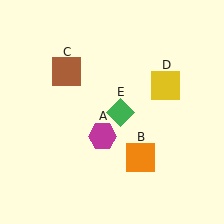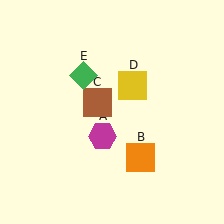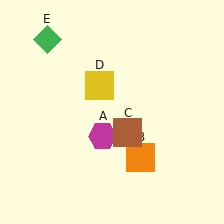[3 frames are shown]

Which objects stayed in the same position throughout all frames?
Magenta hexagon (object A) and orange square (object B) remained stationary.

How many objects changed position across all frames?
3 objects changed position: brown square (object C), yellow square (object D), green diamond (object E).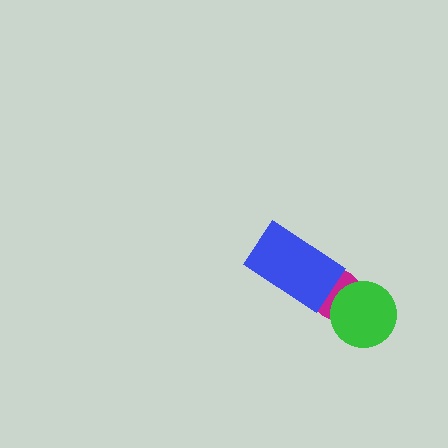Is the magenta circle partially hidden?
Yes, it is partially covered by another shape.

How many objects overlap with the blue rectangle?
1 object overlaps with the blue rectangle.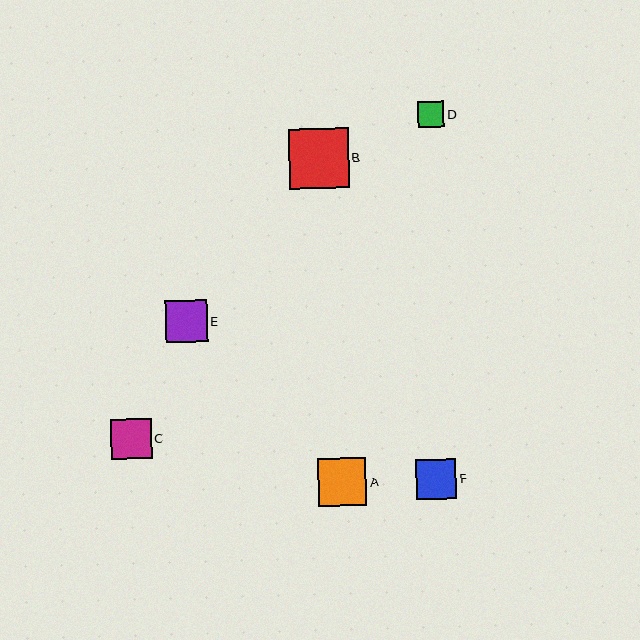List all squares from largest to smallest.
From largest to smallest: B, A, E, C, F, D.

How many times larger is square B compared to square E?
Square B is approximately 1.5 times the size of square E.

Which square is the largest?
Square B is the largest with a size of approximately 60 pixels.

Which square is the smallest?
Square D is the smallest with a size of approximately 26 pixels.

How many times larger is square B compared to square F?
Square B is approximately 1.5 times the size of square F.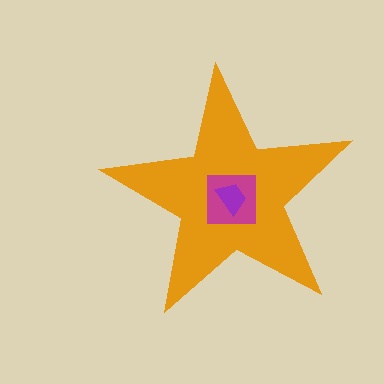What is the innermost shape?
The purple trapezoid.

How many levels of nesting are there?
3.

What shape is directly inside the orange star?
The magenta square.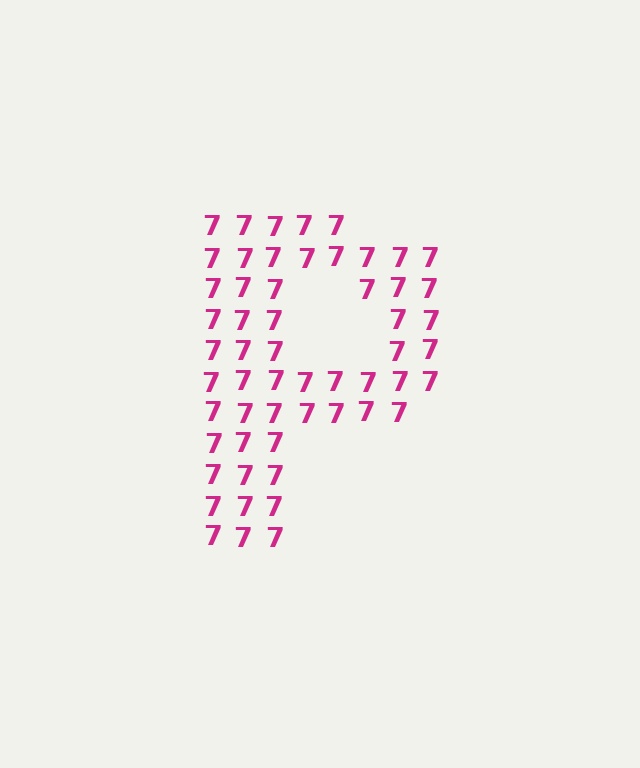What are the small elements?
The small elements are digit 7's.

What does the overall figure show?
The overall figure shows the letter P.